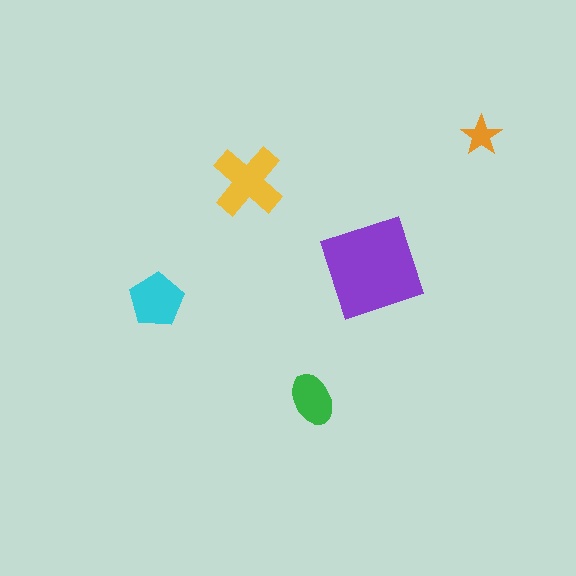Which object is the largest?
The purple square.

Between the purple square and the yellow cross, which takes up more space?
The purple square.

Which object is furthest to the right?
The orange star is rightmost.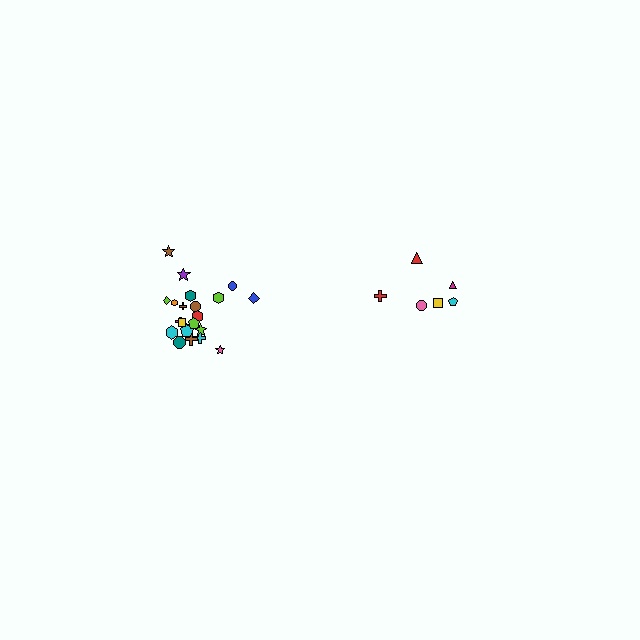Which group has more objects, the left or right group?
The left group.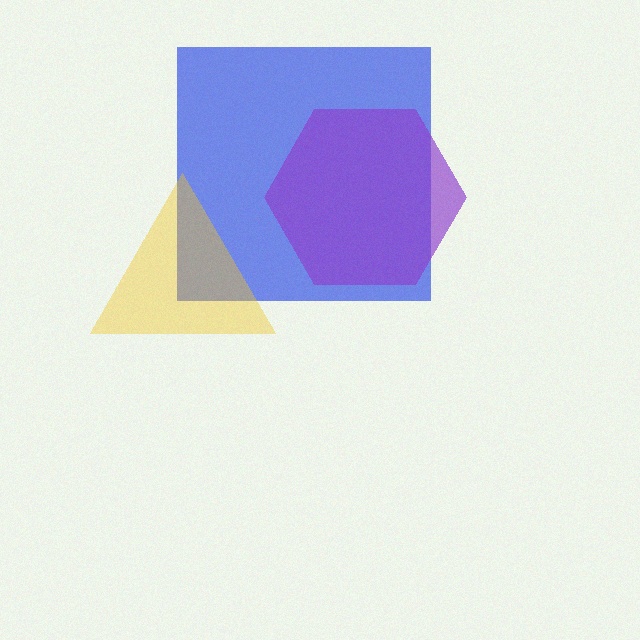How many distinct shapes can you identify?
There are 3 distinct shapes: a blue square, a purple hexagon, a yellow triangle.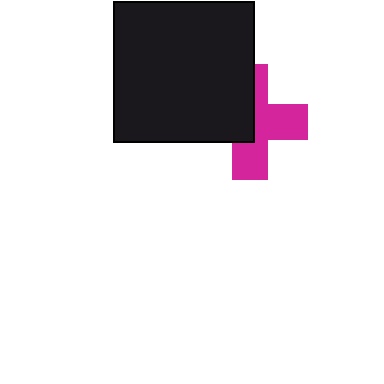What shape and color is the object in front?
The object in front is a black square.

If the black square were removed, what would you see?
You would see the complete magenta cross.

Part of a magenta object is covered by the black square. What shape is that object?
It is a cross.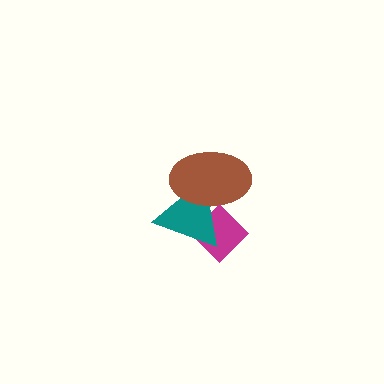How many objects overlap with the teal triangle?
2 objects overlap with the teal triangle.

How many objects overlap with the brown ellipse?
2 objects overlap with the brown ellipse.